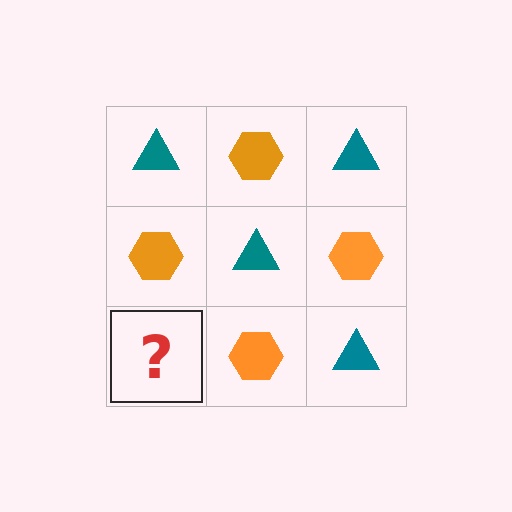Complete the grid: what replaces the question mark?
The question mark should be replaced with a teal triangle.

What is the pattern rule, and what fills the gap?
The rule is that it alternates teal triangle and orange hexagon in a checkerboard pattern. The gap should be filled with a teal triangle.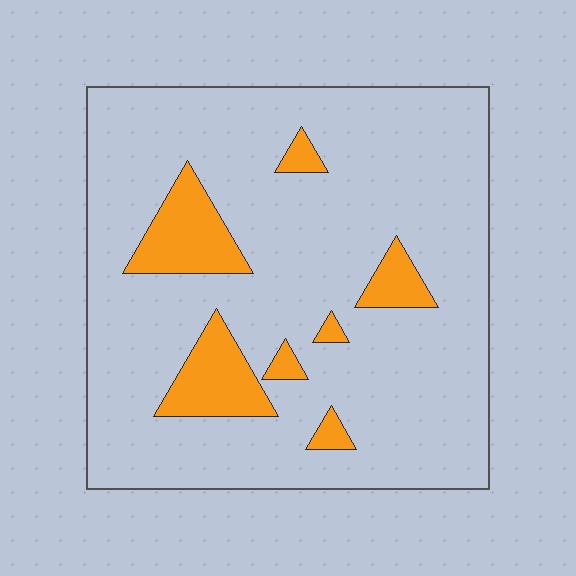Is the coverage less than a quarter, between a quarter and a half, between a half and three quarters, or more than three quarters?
Less than a quarter.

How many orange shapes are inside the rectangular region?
7.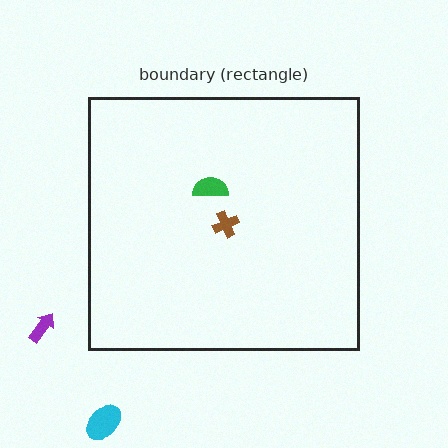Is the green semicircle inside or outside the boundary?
Inside.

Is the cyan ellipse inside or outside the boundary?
Outside.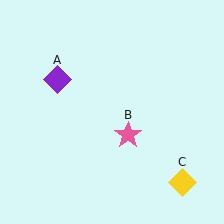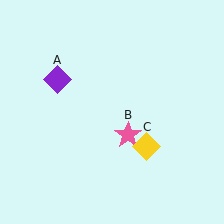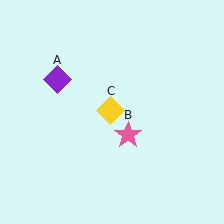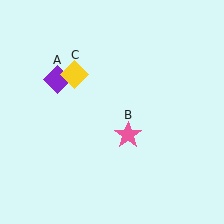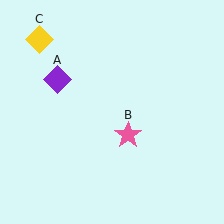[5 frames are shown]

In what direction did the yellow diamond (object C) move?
The yellow diamond (object C) moved up and to the left.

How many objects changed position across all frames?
1 object changed position: yellow diamond (object C).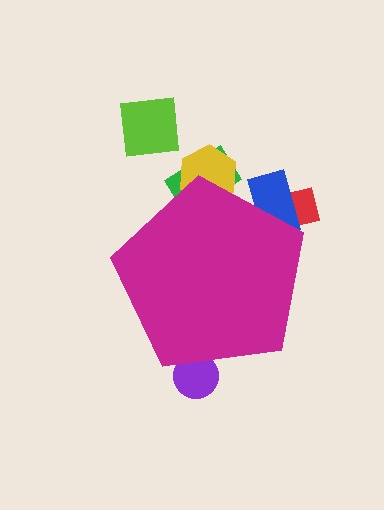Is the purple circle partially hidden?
Yes, the purple circle is partially hidden behind the magenta pentagon.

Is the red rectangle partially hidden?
Yes, the red rectangle is partially hidden behind the magenta pentagon.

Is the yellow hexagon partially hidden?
Yes, the yellow hexagon is partially hidden behind the magenta pentagon.